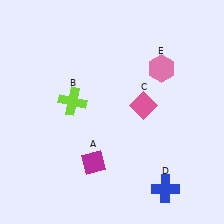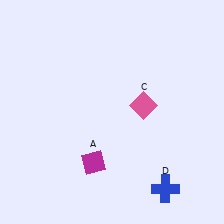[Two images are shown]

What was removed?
The pink hexagon (E), the lime cross (B) were removed in Image 2.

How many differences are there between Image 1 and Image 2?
There are 2 differences between the two images.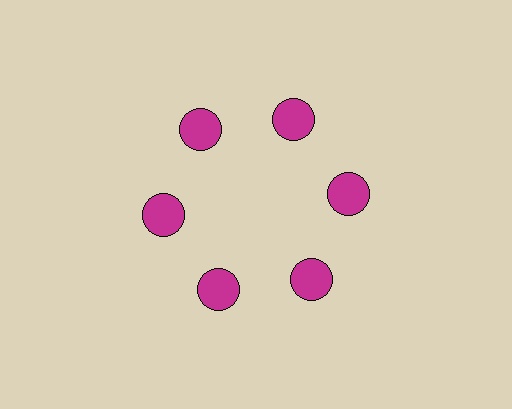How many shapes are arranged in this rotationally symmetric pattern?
There are 6 shapes, arranged in 6 groups of 1.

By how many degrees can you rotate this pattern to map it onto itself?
The pattern maps onto itself every 60 degrees of rotation.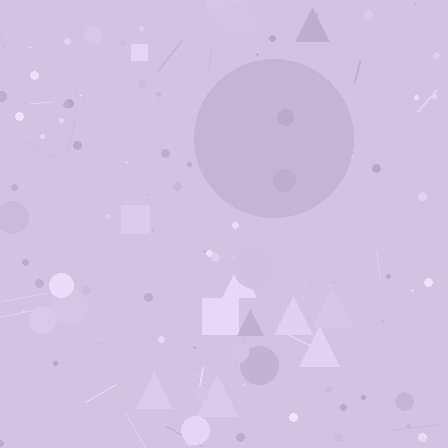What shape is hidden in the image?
A circle is hidden in the image.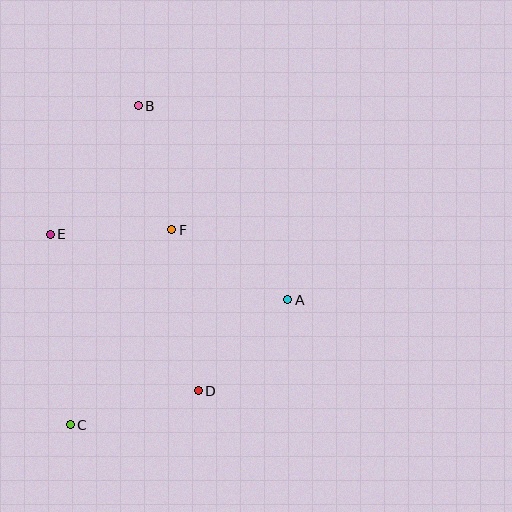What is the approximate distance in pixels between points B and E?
The distance between B and E is approximately 156 pixels.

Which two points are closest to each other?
Points E and F are closest to each other.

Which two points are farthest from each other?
Points B and C are farthest from each other.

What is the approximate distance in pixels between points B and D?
The distance between B and D is approximately 291 pixels.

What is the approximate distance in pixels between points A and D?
The distance between A and D is approximately 128 pixels.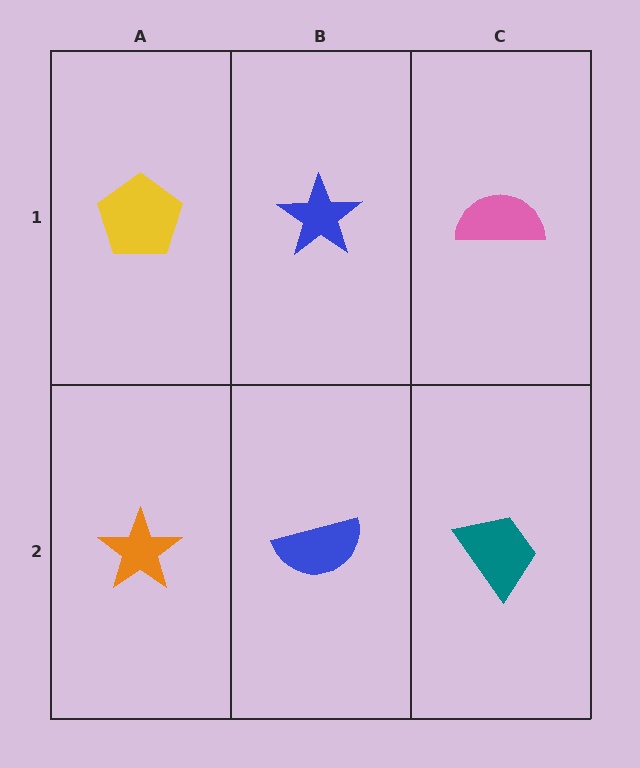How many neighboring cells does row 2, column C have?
2.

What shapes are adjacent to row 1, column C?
A teal trapezoid (row 2, column C), a blue star (row 1, column B).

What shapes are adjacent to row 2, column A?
A yellow pentagon (row 1, column A), a blue semicircle (row 2, column B).